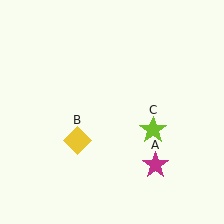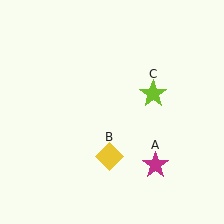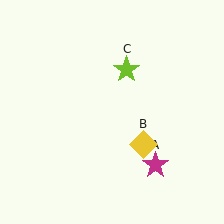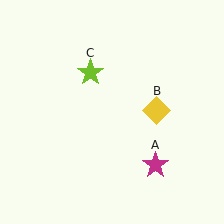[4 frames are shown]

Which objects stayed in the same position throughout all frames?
Magenta star (object A) remained stationary.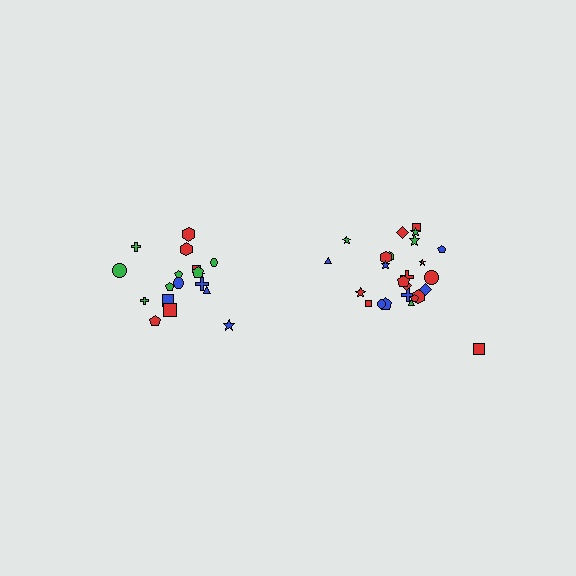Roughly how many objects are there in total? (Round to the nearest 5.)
Roughly 45 objects in total.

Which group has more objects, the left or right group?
The right group.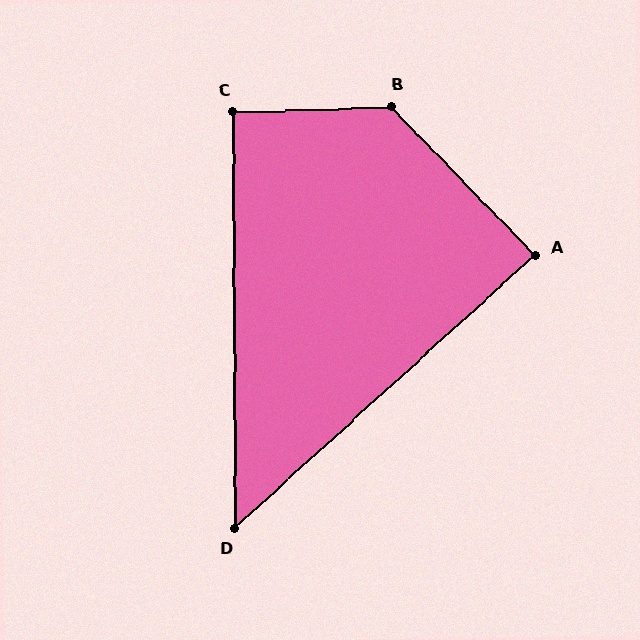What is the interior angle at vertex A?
Approximately 88 degrees (approximately right).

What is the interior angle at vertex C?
Approximately 92 degrees (approximately right).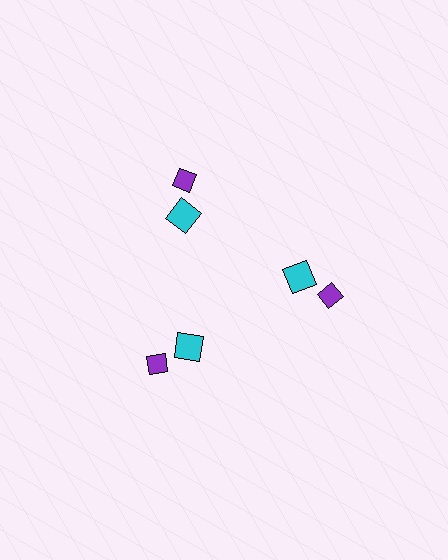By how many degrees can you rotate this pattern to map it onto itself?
The pattern maps onto itself every 120 degrees of rotation.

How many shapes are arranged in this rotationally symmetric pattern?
There are 6 shapes, arranged in 3 groups of 2.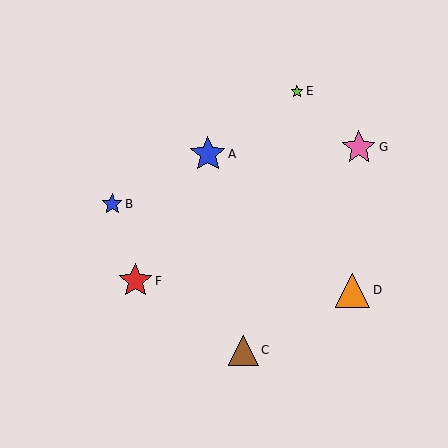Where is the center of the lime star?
The center of the lime star is at (297, 91).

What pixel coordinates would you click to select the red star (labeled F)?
Click at (135, 281) to select the red star F.